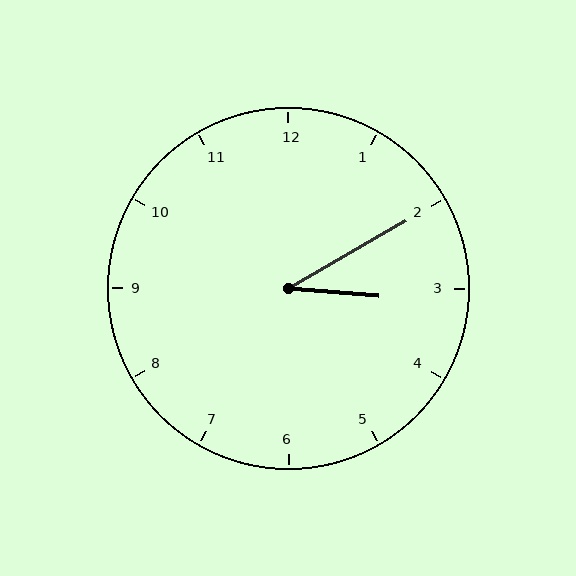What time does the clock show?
3:10.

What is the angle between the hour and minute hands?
Approximately 35 degrees.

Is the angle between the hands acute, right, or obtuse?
It is acute.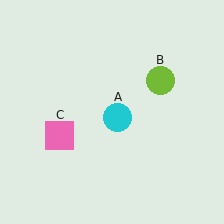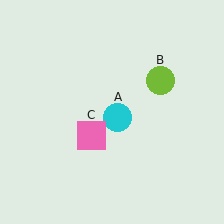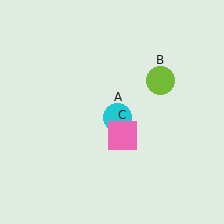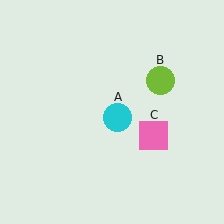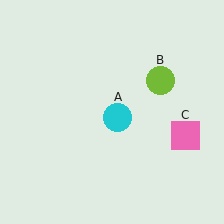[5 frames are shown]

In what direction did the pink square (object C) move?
The pink square (object C) moved right.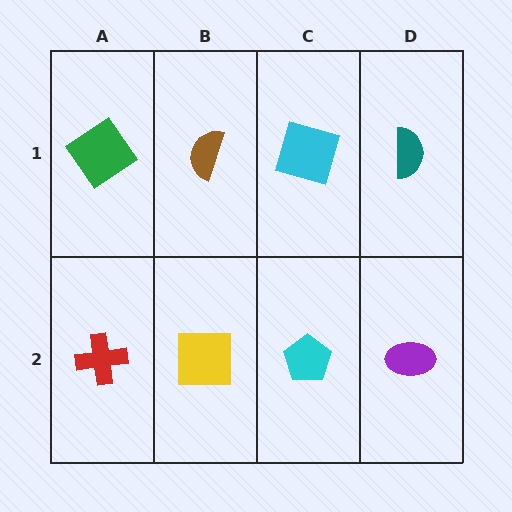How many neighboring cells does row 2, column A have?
2.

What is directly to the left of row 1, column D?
A cyan square.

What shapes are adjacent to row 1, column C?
A cyan pentagon (row 2, column C), a brown semicircle (row 1, column B), a teal semicircle (row 1, column D).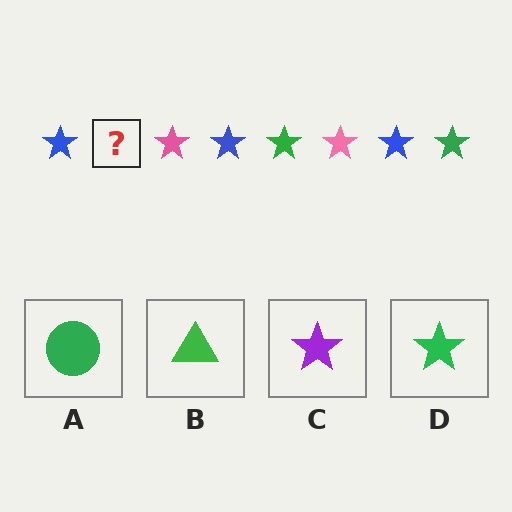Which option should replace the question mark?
Option D.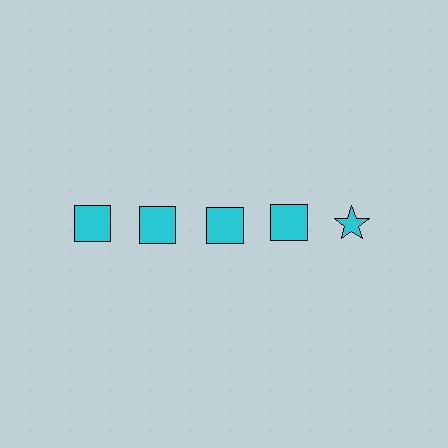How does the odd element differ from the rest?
It has a different shape: star instead of square.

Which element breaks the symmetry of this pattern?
The cyan star in the top row, rightmost column breaks the symmetry. All other shapes are cyan squares.